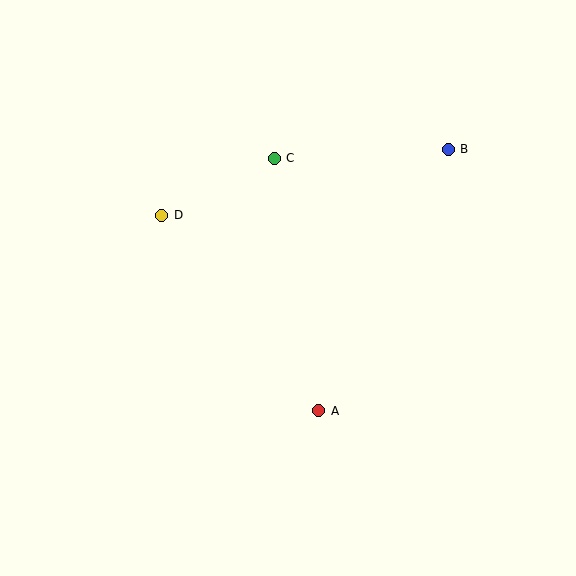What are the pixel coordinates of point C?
Point C is at (274, 158).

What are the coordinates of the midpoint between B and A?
The midpoint between B and A is at (383, 280).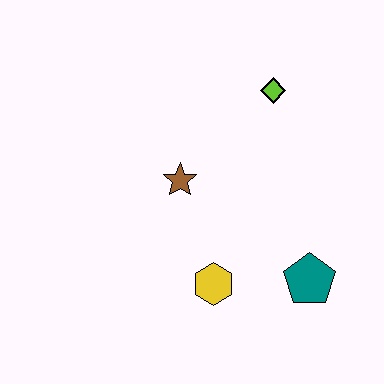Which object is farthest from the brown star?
The teal pentagon is farthest from the brown star.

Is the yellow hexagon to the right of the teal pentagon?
No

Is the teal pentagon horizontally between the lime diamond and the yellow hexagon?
No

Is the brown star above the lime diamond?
No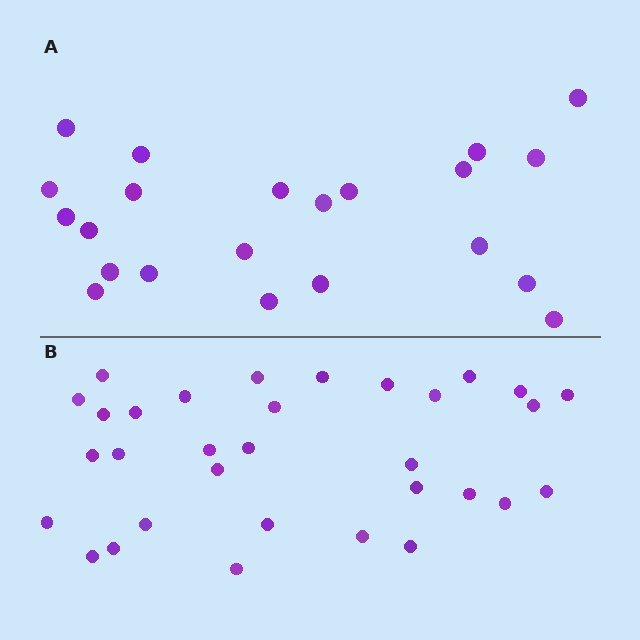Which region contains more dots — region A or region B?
Region B (the bottom region) has more dots.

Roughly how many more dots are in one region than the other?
Region B has roughly 10 or so more dots than region A.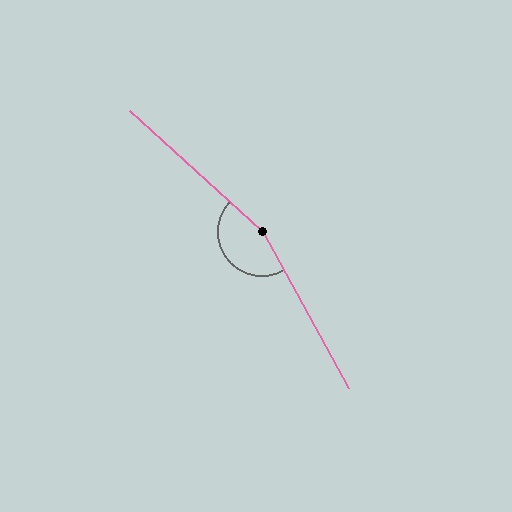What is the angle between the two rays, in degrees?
Approximately 161 degrees.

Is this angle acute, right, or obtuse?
It is obtuse.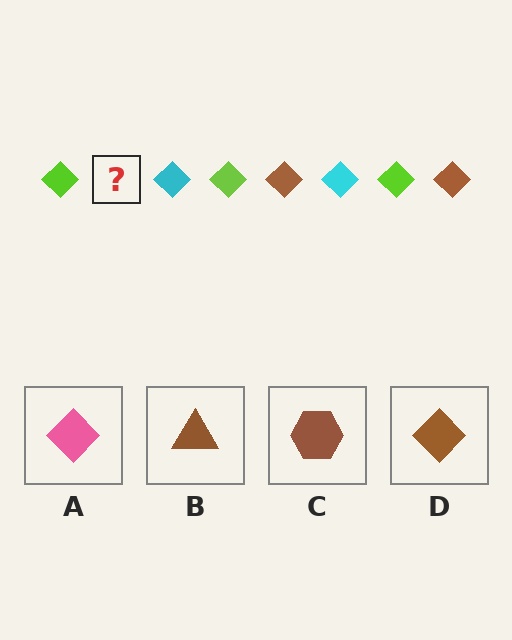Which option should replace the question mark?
Option D.